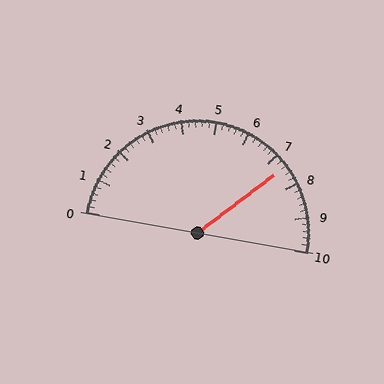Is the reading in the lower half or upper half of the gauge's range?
The reading is in the upper half of the range (0 to 10).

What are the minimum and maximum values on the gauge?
The gauge ranges from 0 to 10.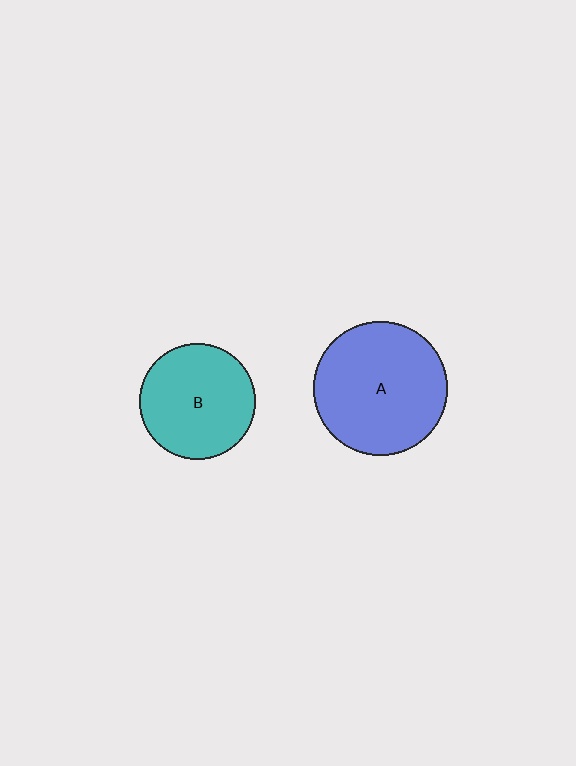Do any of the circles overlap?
No, none of the circles overlap.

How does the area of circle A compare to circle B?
Approximately 1.3 times.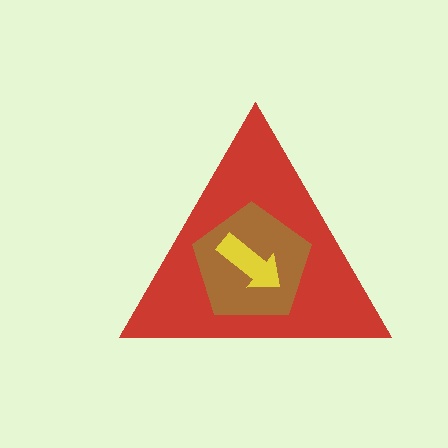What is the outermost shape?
The red triangle.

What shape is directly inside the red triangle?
The brown pentagon.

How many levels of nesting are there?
3.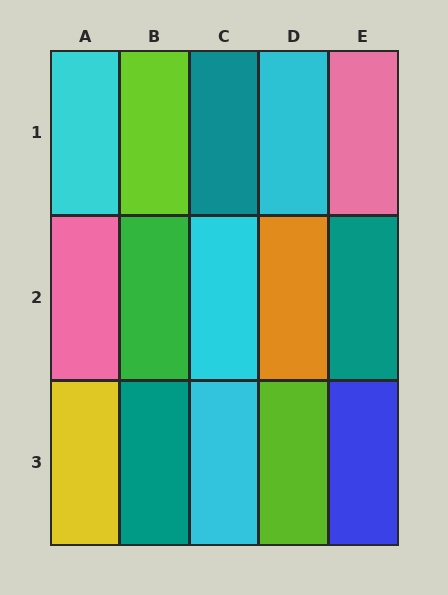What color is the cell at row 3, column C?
Cyan.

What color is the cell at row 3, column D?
Lime.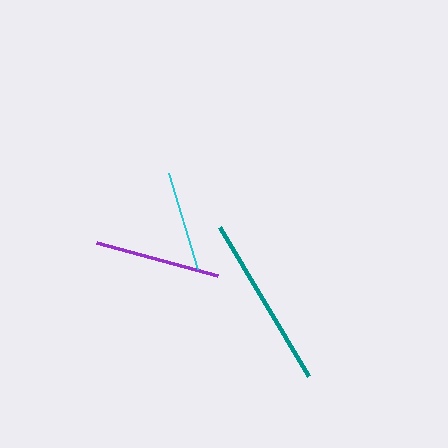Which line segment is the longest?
The teal line is the longest at approximately 173 pixels.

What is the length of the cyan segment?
The cyan segment is approximately 100 pixels long.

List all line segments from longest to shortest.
From longest to shortest: teal, purple, cyan.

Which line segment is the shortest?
The cyan line is the shortest at approximately 100 pixels.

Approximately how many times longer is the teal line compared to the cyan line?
The teal line is approximately 1.7 times the length of the cyan line.